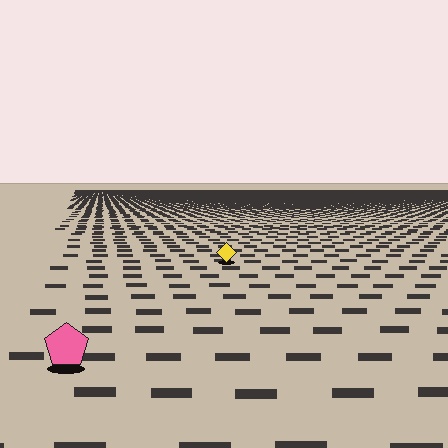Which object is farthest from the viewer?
The yellow diamond is farthest from the viewer. It appears smaller and the ground texture around it is denser.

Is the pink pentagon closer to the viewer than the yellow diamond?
Yes. The pink pentagon is closer — you can tell from the texture gradient: the ground texture is coarser near it.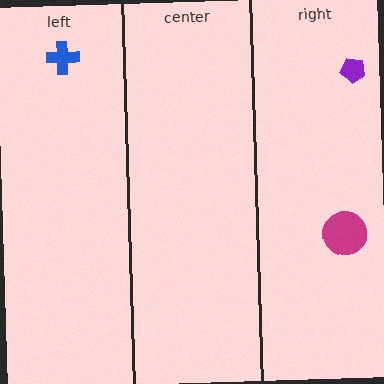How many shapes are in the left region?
1.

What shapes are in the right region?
The magenta circle, the purple pentagon.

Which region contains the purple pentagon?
The right region.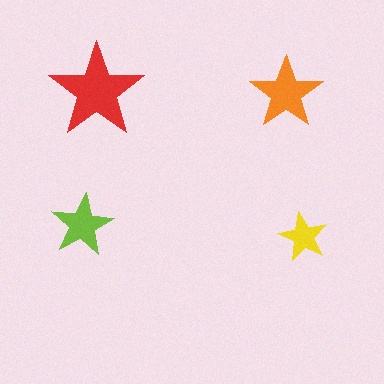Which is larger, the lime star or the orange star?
The orange one.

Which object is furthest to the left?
The lime star is leftmost.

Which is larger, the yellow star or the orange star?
The orange one.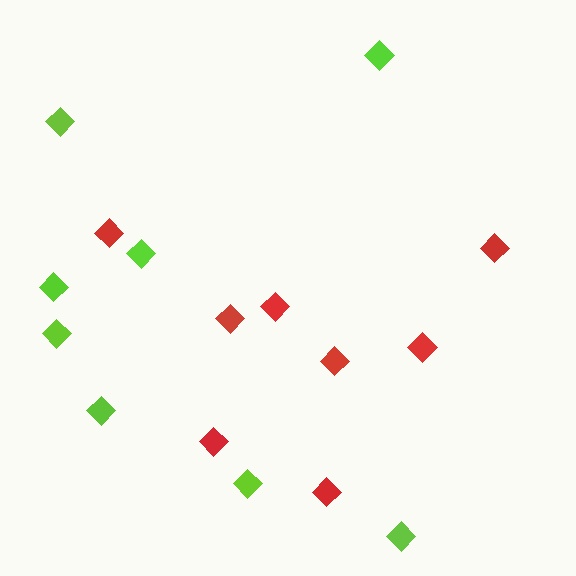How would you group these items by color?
There are 2 groups: one group of red diamonds (8) and one group of lime diamonds (8).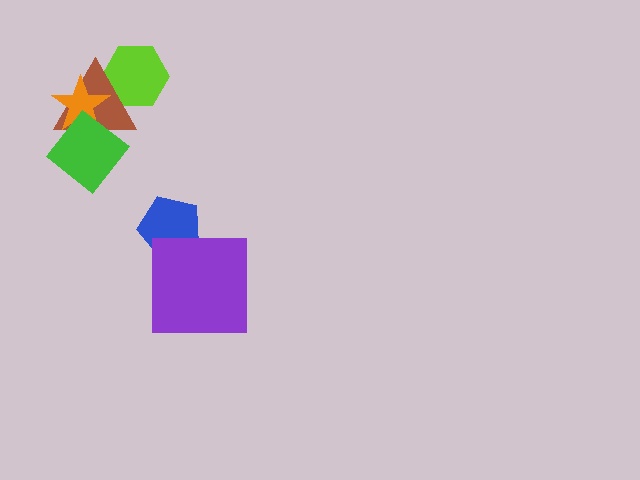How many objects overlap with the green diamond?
2 objects overlap with the green diamond.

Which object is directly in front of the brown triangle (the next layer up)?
The orange star is directly in front of the brown triangle.